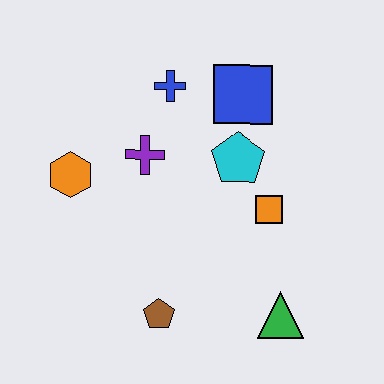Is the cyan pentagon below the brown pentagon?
No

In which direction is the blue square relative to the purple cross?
The blue square is to the right of the purple cross.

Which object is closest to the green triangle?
The orange square is closest to the green triangle.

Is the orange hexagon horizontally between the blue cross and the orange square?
No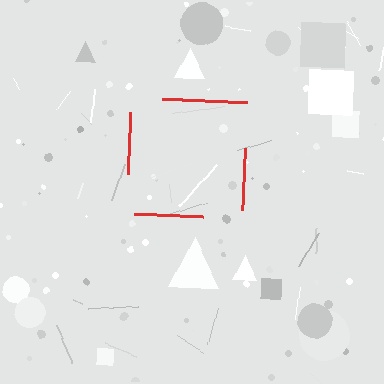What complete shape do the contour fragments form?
The contour fragments form a square.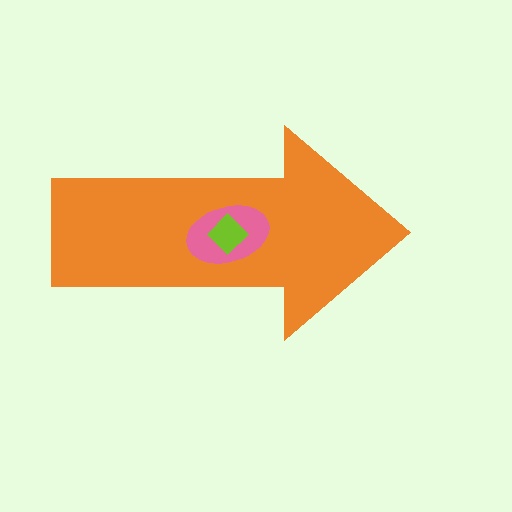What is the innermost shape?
The lime diamond.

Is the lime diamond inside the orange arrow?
Yes.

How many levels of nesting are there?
3.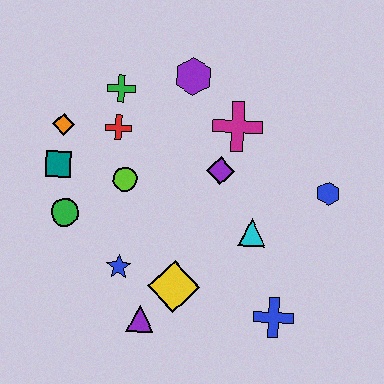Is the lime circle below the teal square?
Yes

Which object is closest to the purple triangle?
The yellow diamond is closest to the purple triangle.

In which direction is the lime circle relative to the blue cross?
The lime circle is to the left of the blue cross.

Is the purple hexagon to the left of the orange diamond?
No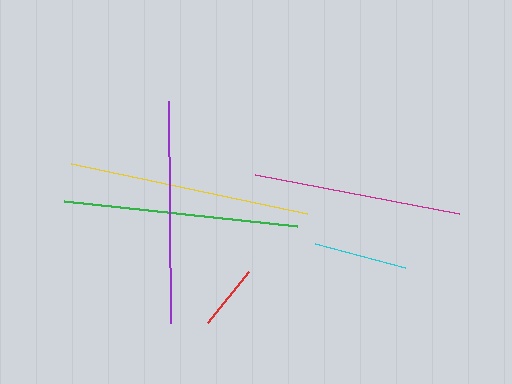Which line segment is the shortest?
The red line is the shortest at approximately 65 pixels.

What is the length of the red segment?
The red segment is approximately 65 pixels long.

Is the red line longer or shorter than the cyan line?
The cyan line is longer than the red line.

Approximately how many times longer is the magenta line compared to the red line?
The magenta line is approximately 3.2 times the length of the red line.